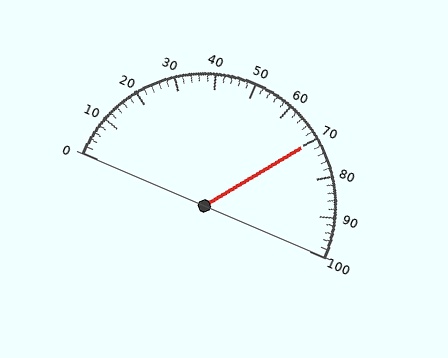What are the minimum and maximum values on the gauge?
The gauge ranges from 0 to 100.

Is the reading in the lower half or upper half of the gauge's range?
The reading is in the upper half of the range (0 to 100).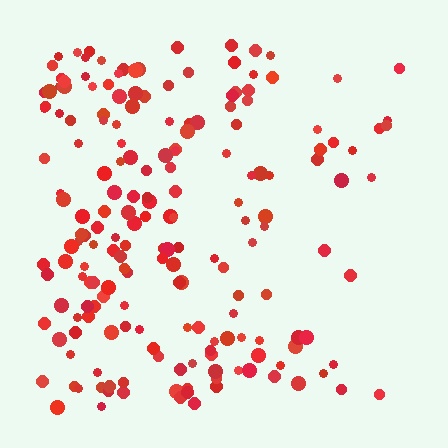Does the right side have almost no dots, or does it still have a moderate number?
Still a moderate number, just noticeably fewer than the left.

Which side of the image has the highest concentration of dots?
The left.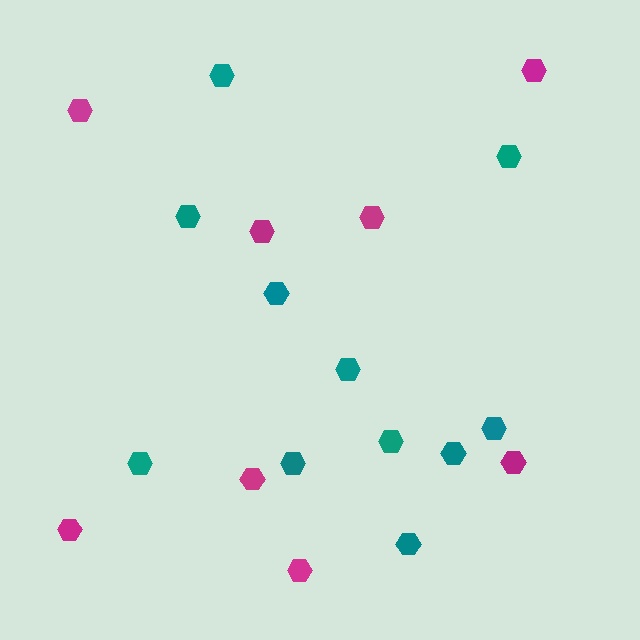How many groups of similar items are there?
There are 2 groups: one group of magenta hexagons (8) and one group of teal hexagons (11).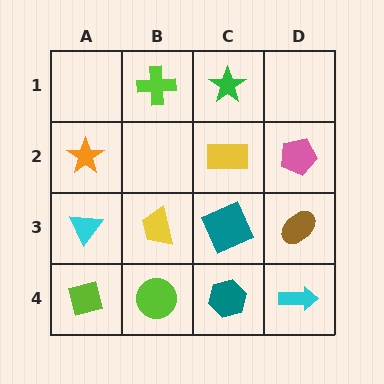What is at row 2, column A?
An orange star.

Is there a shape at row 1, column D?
No, that cell is empty.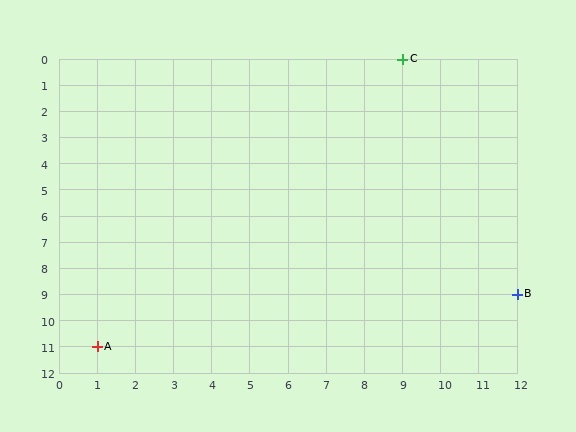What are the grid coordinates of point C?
Point C is at grid coordinates (9, 0).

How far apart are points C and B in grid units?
Points C and B are 3 columns and 9 rows apart (about 9.5 grid units diagonally).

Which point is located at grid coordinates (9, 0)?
Point C is at (9, 0).